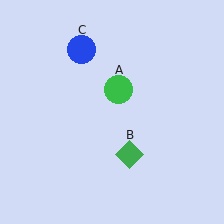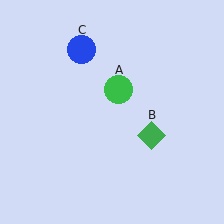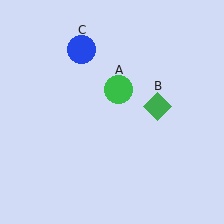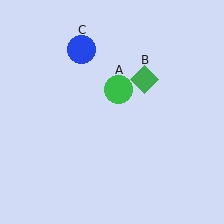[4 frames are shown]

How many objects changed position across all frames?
1 object changed position: green diamond (object B).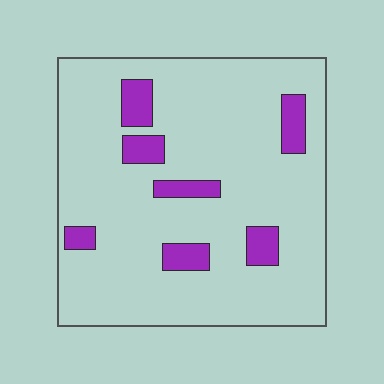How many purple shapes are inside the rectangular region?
7.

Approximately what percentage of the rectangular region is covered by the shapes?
Approximately 10%.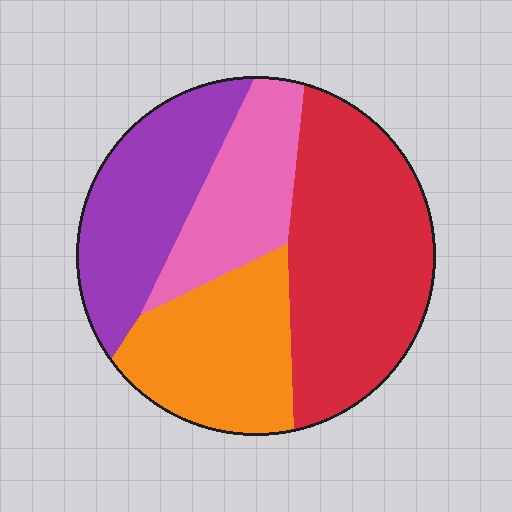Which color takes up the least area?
Pink, at roughly 15%.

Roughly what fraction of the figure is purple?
Purple takes up about one quarter (1/4) of the figure.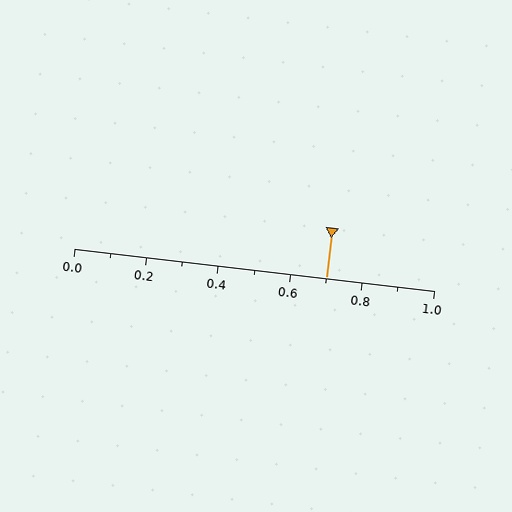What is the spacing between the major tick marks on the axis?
The major ticks are spaced 0.2 apart.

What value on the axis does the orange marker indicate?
The marker indicates approximately 0.7.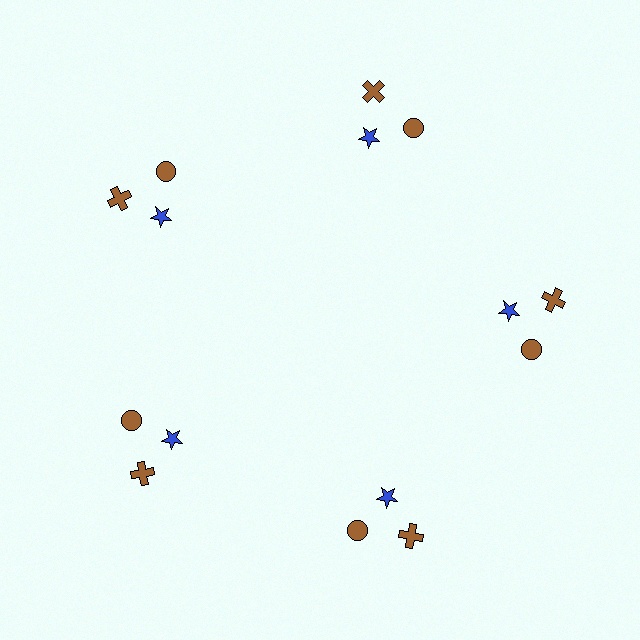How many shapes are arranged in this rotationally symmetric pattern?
There are 15 shapes, arranged in 5 groups of 3.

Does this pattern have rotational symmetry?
Yes, this pattern has 5-fold rotational symmetry. It looks the same after rotating 72 degrees around the center.